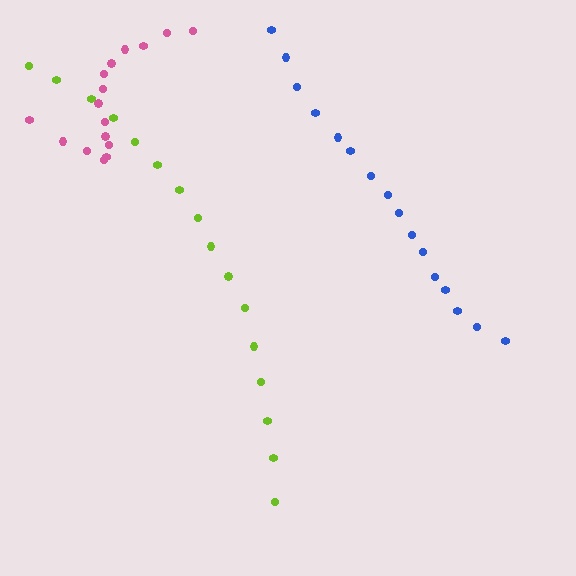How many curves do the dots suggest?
There are 3 distinct paths.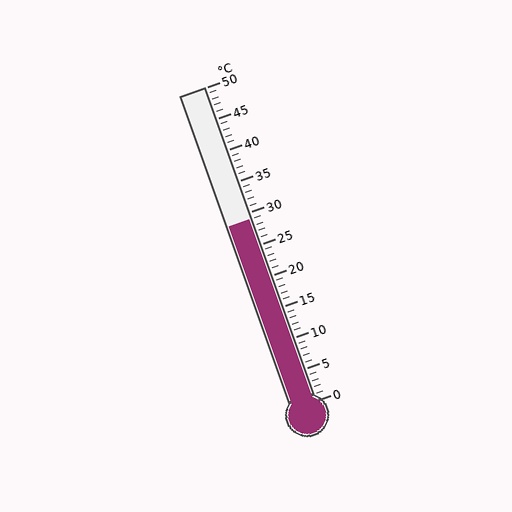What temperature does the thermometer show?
The thermometer shows approximately 29°C.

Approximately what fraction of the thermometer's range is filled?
The thermometer is filled to approximately 60% of its range.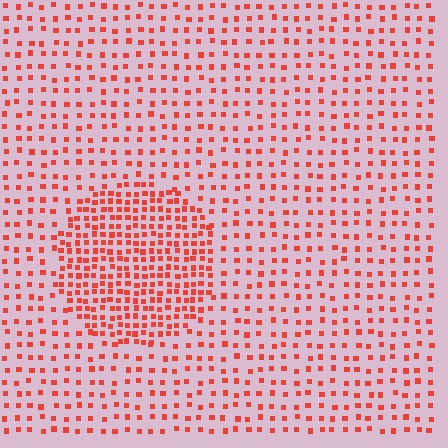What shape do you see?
I see a circle.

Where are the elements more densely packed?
The elements are more densely packed inside the circle boundary.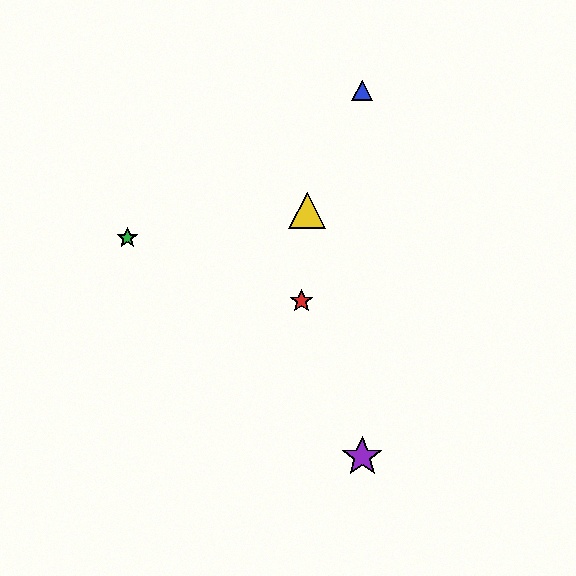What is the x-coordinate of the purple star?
The purple star is at x≈362.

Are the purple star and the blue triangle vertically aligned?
Yes, both are at x≈362.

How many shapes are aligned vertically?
2 shapes (the blue triangle, the purple star) are aligned vertically.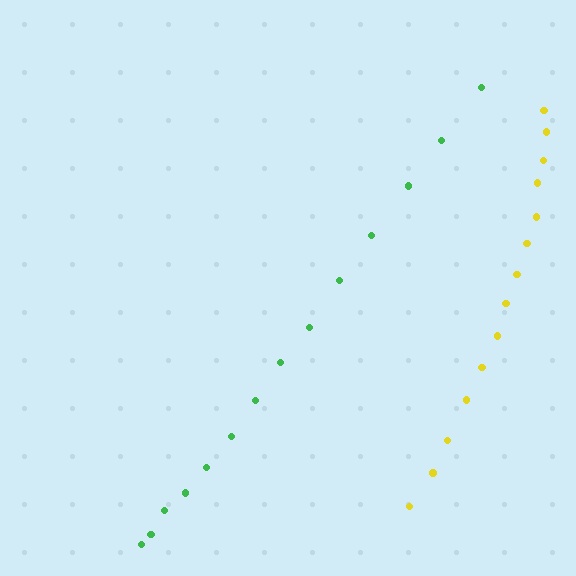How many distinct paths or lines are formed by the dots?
There are 2 distinct paths.